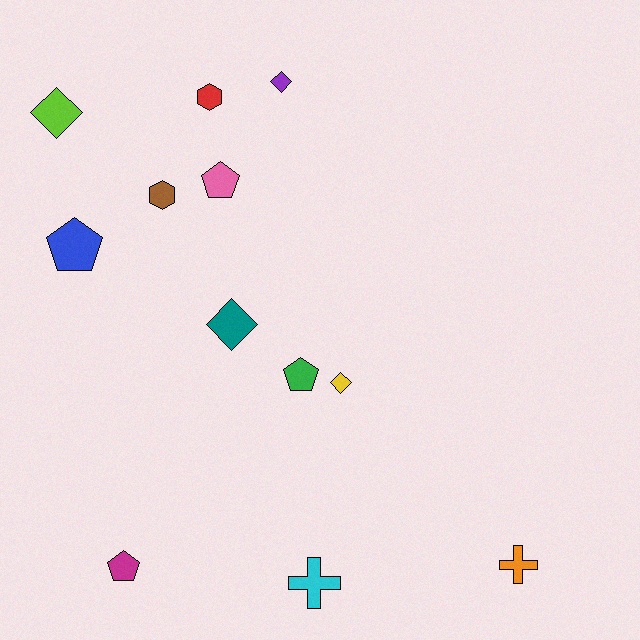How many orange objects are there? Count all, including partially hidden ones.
There is 1 orange object.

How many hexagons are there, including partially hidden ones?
There are 2 hexagons.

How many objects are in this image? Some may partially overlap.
There are 12 objects.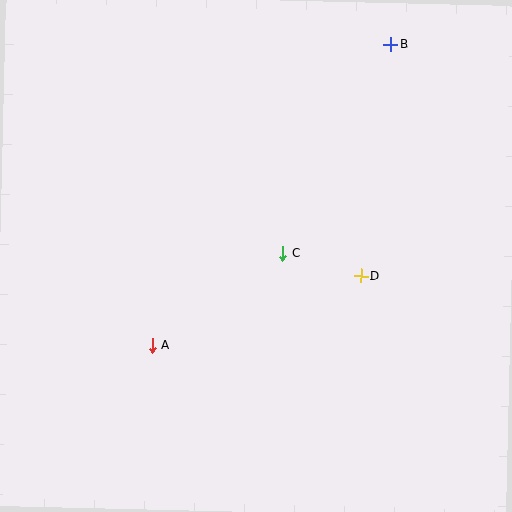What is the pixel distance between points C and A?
The distance between C and A is 160 pixels.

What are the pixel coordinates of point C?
Point C is at (283, 253).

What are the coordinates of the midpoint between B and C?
The midpoint between B and C is at (337, 149).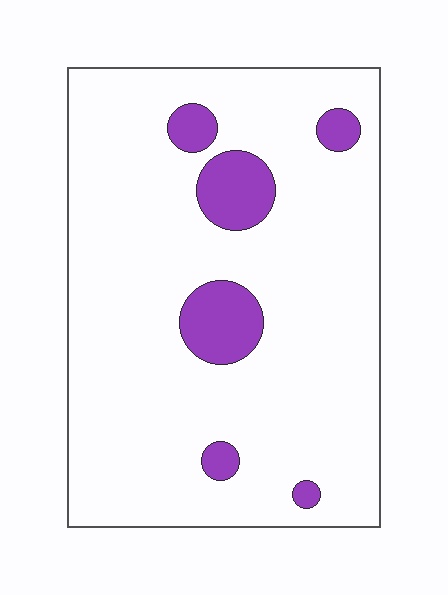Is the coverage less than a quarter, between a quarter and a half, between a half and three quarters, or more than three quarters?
Less than a quarter.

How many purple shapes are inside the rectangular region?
6.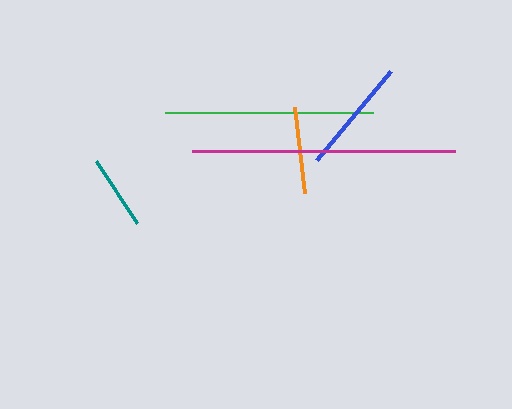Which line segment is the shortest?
The teal line is the shortest at approximately 75 pixels.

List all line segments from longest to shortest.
From longest to shortest: magenta, green, blue, orange, teal.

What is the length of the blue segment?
The blue segment is approximately 115 pixels long.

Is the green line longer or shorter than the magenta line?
The magenta line is longer than the green line.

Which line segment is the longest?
The magenta line is the longest at approximately 264 pixels.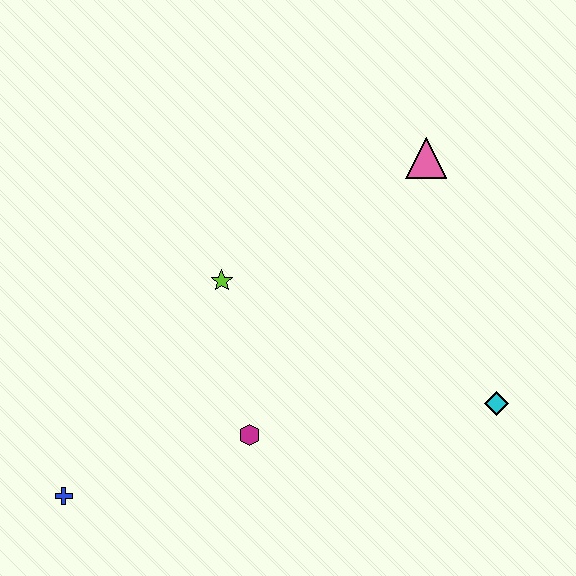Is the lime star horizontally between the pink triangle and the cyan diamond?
No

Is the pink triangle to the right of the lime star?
Yes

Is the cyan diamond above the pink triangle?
No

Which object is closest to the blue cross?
The magenta hexagon is closest to the blue cross.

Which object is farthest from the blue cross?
The pink triangle is farthest from the blue cross.